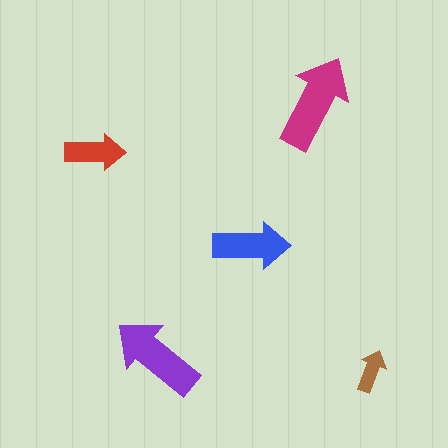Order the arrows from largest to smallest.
the magenta one, the purple one, the blue one, the red one, the brown one.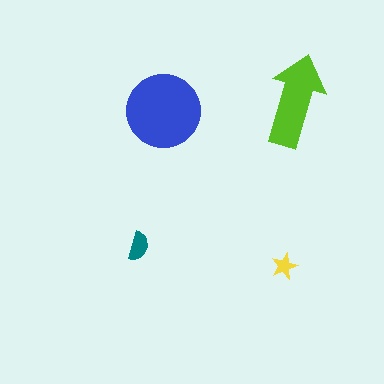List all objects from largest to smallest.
The blue circle, the lime arrow, the teal semicircle, the yellow star.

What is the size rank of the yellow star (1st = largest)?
4th.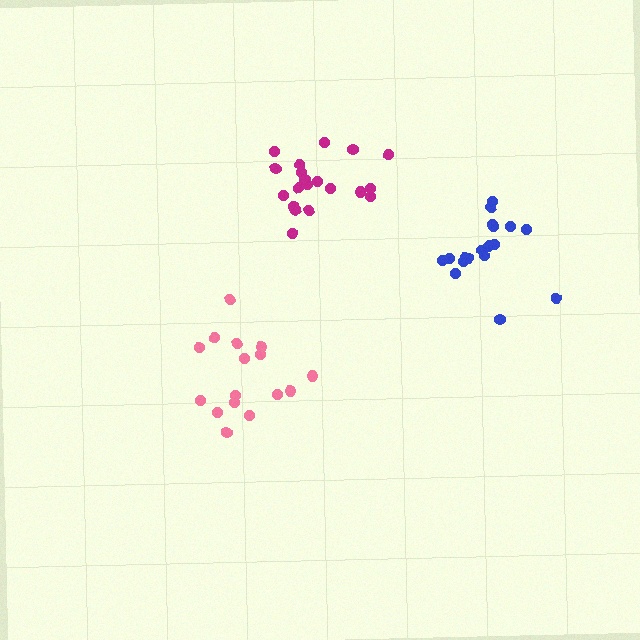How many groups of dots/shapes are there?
There are 3 groups.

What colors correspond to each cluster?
The clusters are colored: blue, pink, magenta.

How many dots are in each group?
Group 1: 19 dots, Group 2: 16 dots, Group 3: 20 dots (55 total).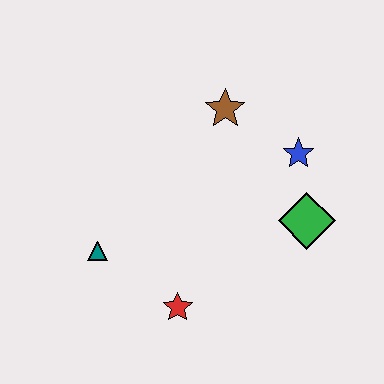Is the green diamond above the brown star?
No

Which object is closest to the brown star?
The blue star is closest to the brown star.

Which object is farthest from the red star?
The brown star is farthest from the red star.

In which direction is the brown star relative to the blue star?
The brown star is to the left of the blue star.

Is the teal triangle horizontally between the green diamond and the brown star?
No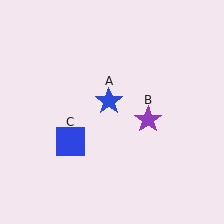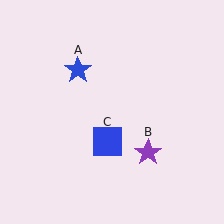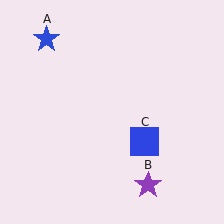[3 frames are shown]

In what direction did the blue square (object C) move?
The blue square (object C) moved right.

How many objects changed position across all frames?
3 objects changed position: blue star (object A), purple star (object B), blue square (object C).